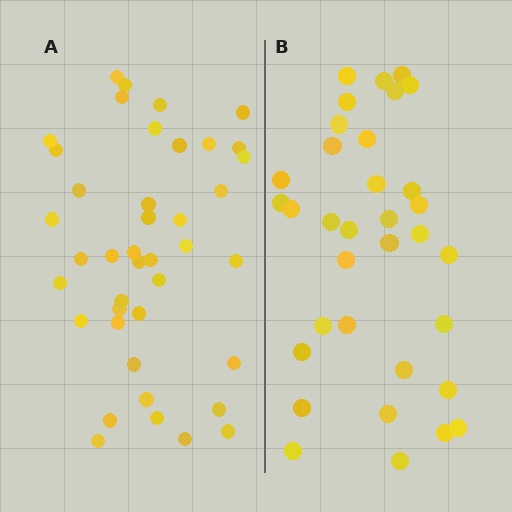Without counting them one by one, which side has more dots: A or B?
Region A (the left region) has more dots.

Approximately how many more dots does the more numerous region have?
Region A has roughly 8 or so more dots than region B.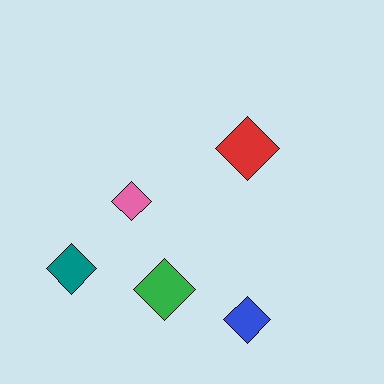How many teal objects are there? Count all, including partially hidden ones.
There is 1 teal object.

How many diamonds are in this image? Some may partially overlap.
There are 5 diamonds.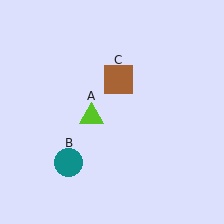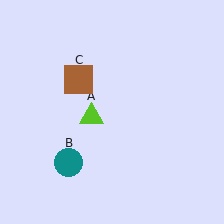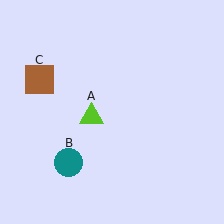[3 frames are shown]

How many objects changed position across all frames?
1 object changed position: brown square (object C).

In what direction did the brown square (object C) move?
The brown square (object C) moved left.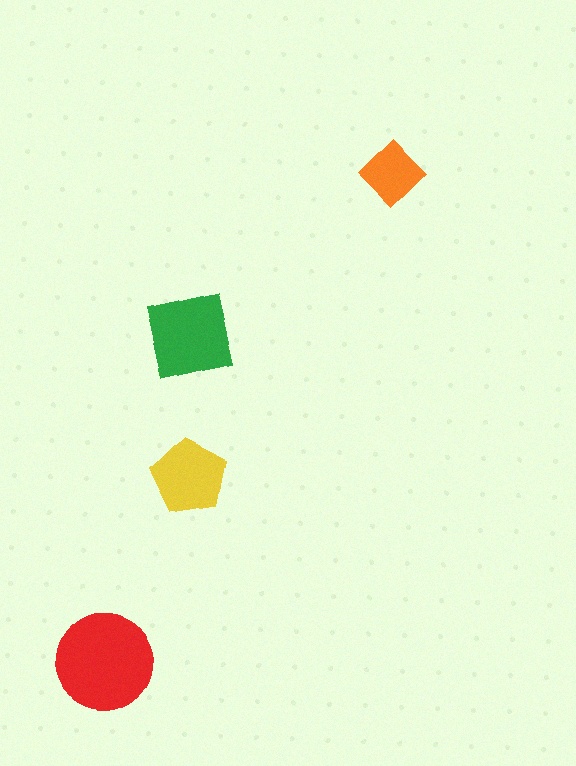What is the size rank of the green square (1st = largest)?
2nd.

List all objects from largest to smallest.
The red circle, the green square, the yellow pentagon, the orange diamond.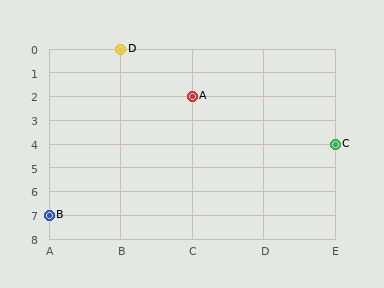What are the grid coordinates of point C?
Point C is at grid coordinates (E, 4).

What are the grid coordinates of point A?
Point A is at grid coordinates (C, 2).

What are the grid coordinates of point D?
Point D is at grid coordinates (B, 0).